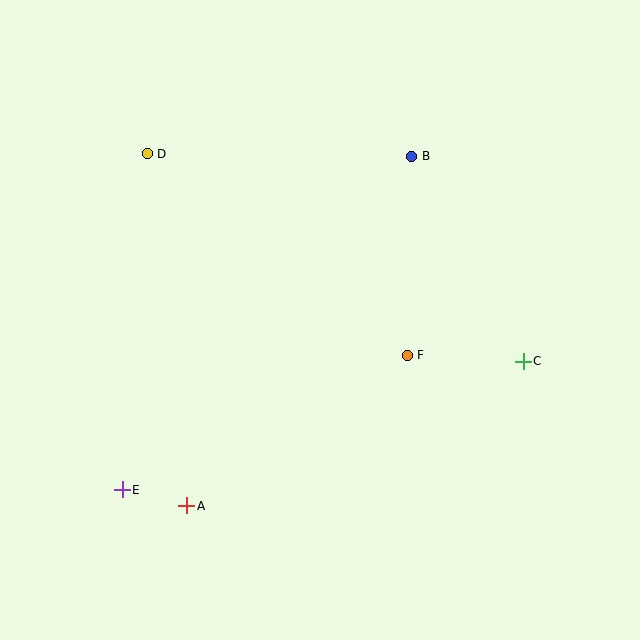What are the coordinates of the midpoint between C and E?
The midpoint between C and E is at (323, 425).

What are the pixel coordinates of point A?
Point A is at (187, 506).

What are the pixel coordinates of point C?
Point C is at (523, 361).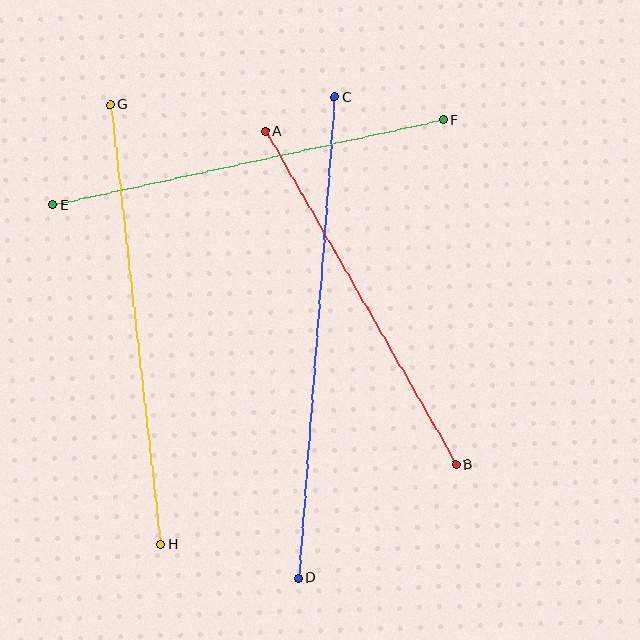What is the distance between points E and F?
The distance is approximately 400 pixels.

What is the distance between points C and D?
The distance is approximately 482 pixels.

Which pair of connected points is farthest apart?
Points C and D are farthest apart.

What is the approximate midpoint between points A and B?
The midpoint is at approximately (361, 298) pixels.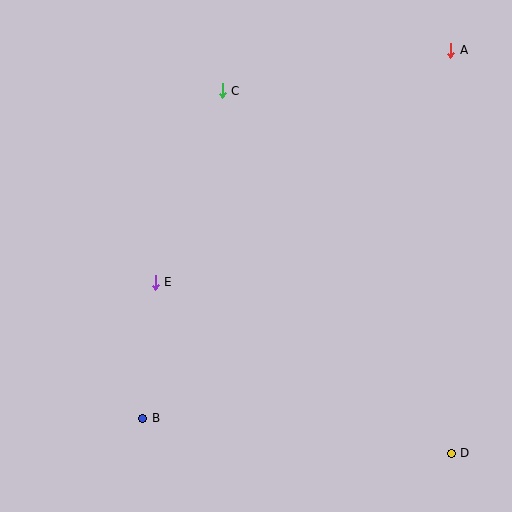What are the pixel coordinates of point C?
Point C is at (222, 91).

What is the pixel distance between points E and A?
The distance between E and A is 375 pixels.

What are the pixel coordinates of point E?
Point E is at (155, 282).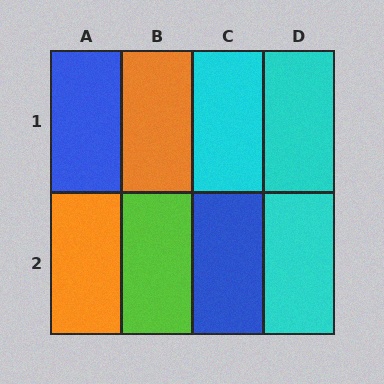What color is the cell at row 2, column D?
Cyan.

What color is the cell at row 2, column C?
Blue.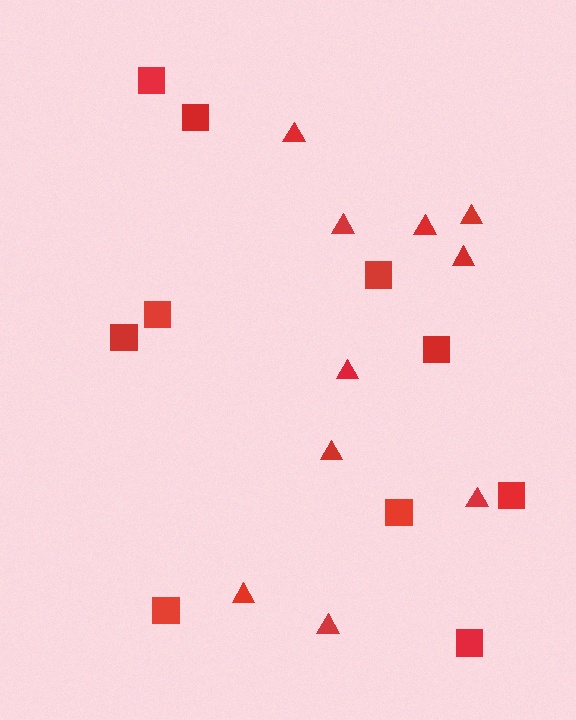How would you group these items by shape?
There are 2 groups: one group of squares (10) and one group of triangles (10).